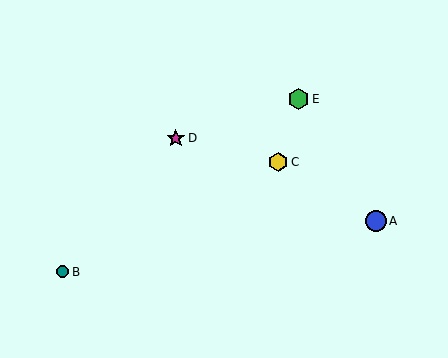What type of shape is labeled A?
Shape A is a blue circle.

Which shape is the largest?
The green hexagon (labeled E) is the largest.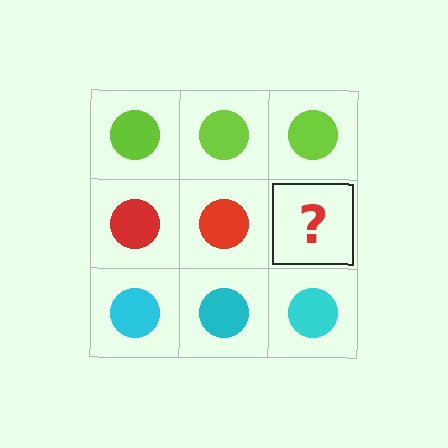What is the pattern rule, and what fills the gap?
The rule is that each row has a consistent color. The gap should be filled with a red circle.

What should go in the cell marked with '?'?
The missing cell should contain a red circle.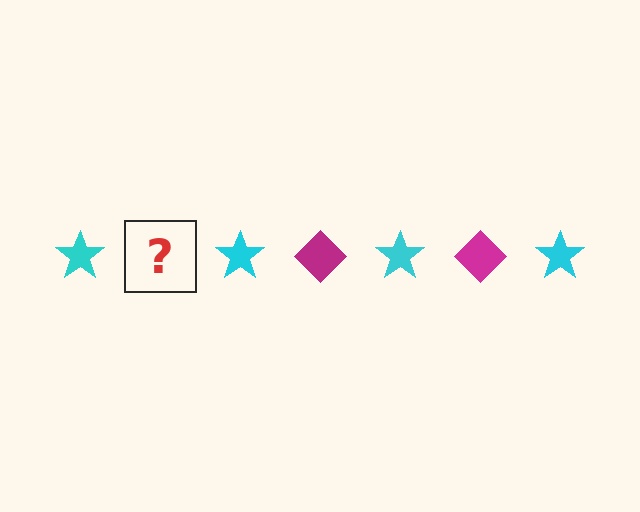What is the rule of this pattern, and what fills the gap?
The rule is that the pattern alternates between cyan star and magenta diamond. The gap should be filled with a magenta diamond.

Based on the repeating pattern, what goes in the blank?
The blank should be a magenta diamond.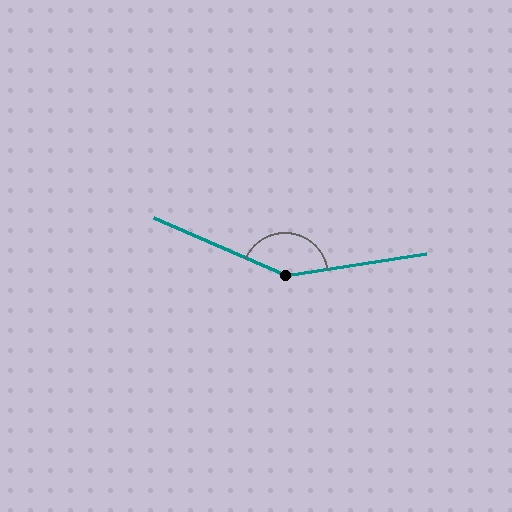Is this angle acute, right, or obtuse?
It is obtuse.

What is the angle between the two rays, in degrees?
Approximately 148 degrees.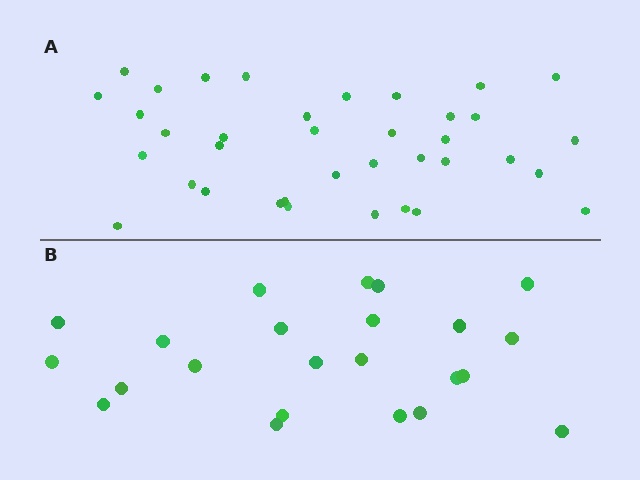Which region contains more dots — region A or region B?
Region A (the top region) has more dots.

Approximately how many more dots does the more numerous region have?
Region A has approximately 15 more dots than region B.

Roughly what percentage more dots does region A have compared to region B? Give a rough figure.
About 60% more.